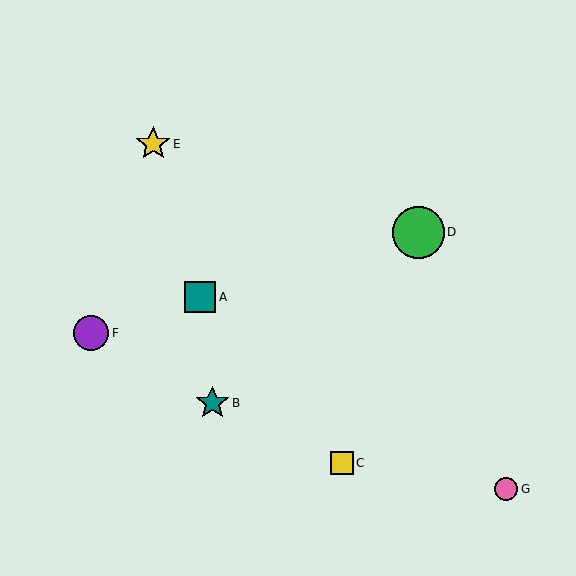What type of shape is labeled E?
Shape E is a yellow star.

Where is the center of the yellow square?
The center of the yellow square is at (342, 463).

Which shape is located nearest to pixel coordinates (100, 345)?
The purple circle (labeled F) at (91, 333) is nearest to that location.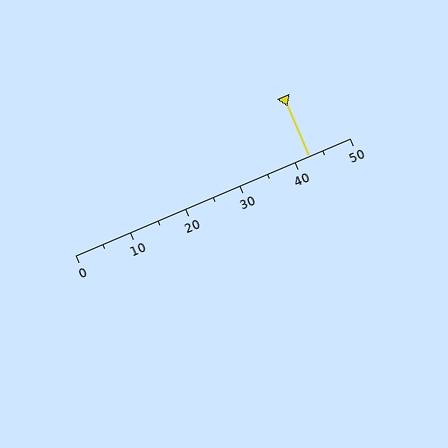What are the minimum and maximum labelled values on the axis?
The axis runs from 0 to 50.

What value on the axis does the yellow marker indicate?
The marker indicates approximately 42.5.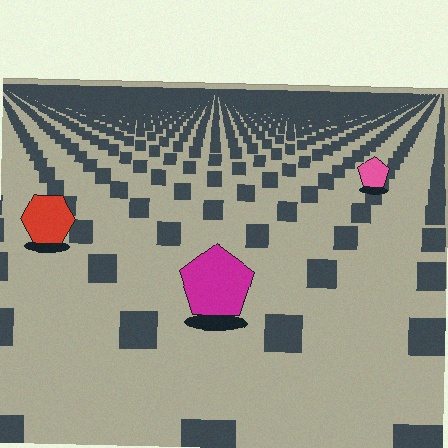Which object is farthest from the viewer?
The pink pentagon is farthest from the viewer. It appears smaller and the ground texture around it is denser.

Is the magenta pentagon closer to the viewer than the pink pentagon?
Yes. The magenta pentagon is closer — you can tell from the texture gradient: the ground texture is coarser near it.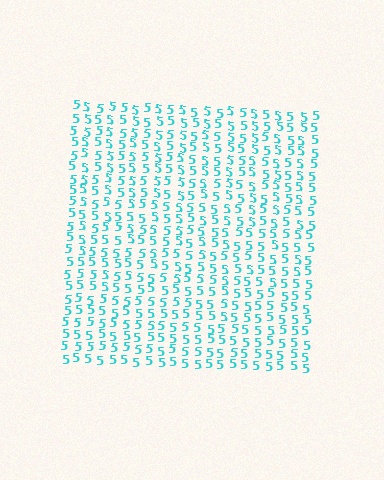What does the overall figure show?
The overall figure shows a square.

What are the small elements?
The small elements are digit 5's.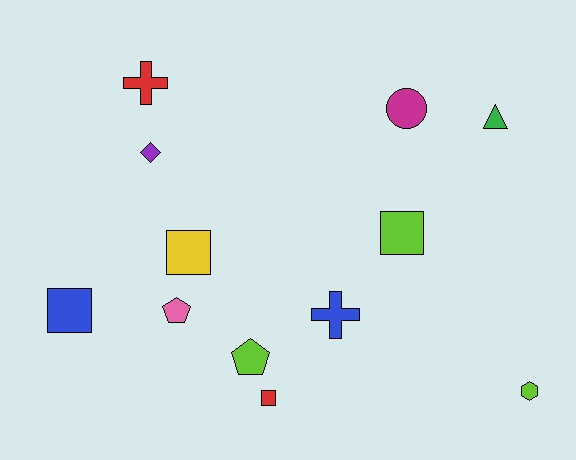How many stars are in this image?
There are no stars.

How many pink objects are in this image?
There is 1 pink object.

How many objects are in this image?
There are 12 objects.